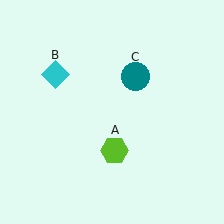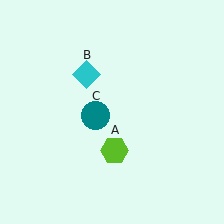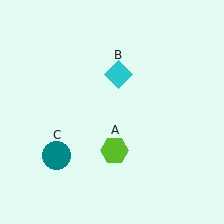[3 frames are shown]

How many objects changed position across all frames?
2 objects changed position: cyan diamond (object B), teal circle (object C).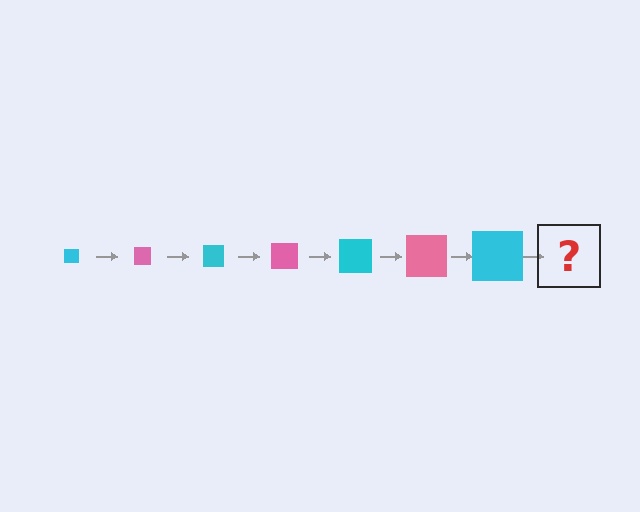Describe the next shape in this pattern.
It should be a pink square, larger than the previous one.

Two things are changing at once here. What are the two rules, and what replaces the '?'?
The two rules are that the square grows larger each step and the color cycles through cyan and pink. The '?' should be a pink square, larger than the previous one.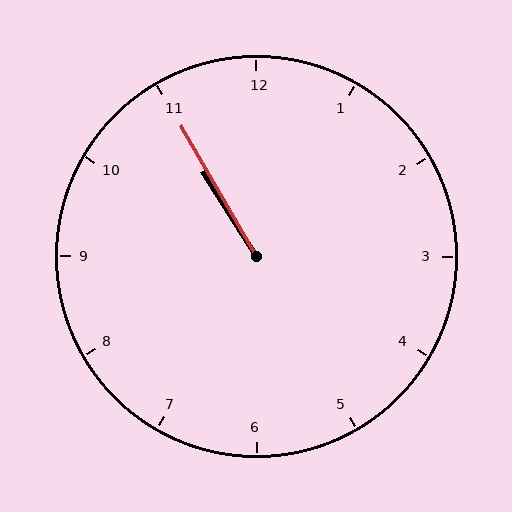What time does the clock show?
10:55.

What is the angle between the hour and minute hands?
Approximately 2 degrees.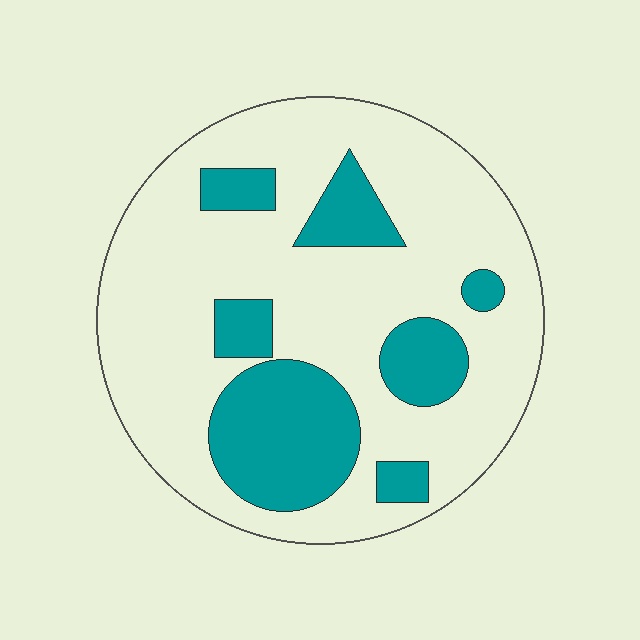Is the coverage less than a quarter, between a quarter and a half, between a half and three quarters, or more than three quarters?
Between a quarter and a half.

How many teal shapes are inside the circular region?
7.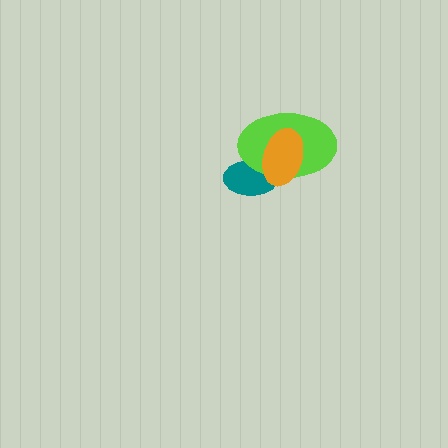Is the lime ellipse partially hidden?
Yes, it is partially covered by another shape.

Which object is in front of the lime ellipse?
The orange ellipse is in front of the lime ellipse.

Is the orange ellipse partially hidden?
No, no other shape covers it.